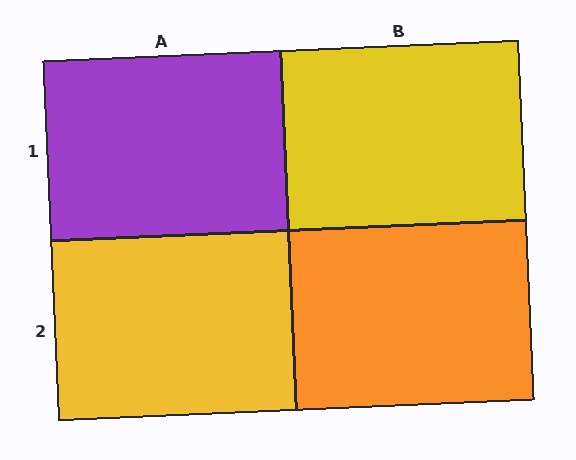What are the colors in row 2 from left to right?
Yellow, orange.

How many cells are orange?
1 cell is orange.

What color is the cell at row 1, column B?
Yellow.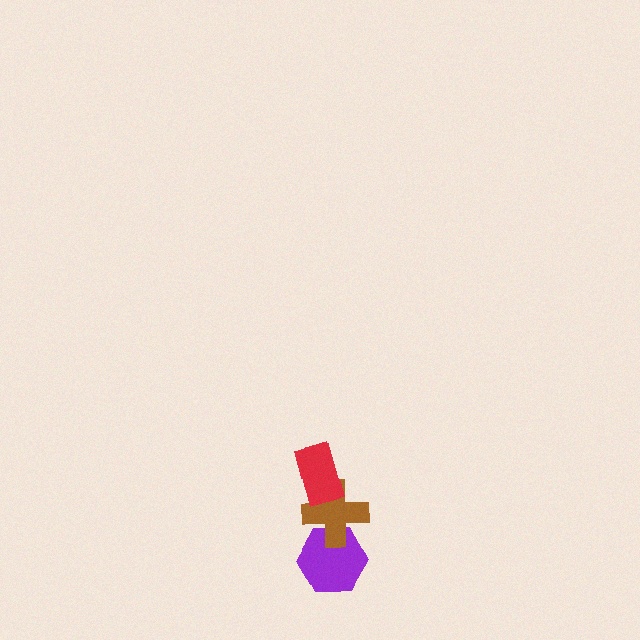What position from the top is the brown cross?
The brown cross is 2nd from the top.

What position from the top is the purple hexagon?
The purple hexagon is 3rd from the top.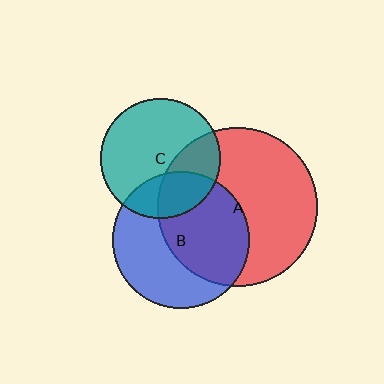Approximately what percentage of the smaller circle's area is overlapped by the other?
Approximately 55%.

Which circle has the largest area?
Circle A (red).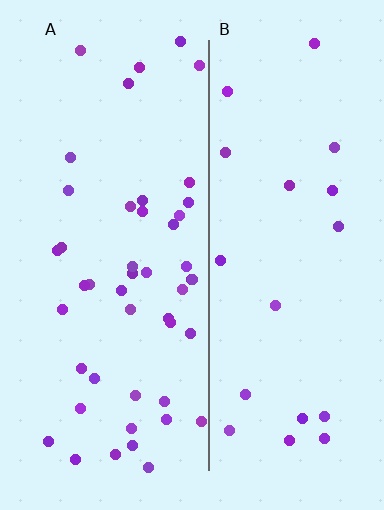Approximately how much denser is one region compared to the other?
Approximately 2.3× — region A over region B.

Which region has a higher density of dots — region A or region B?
A (the left).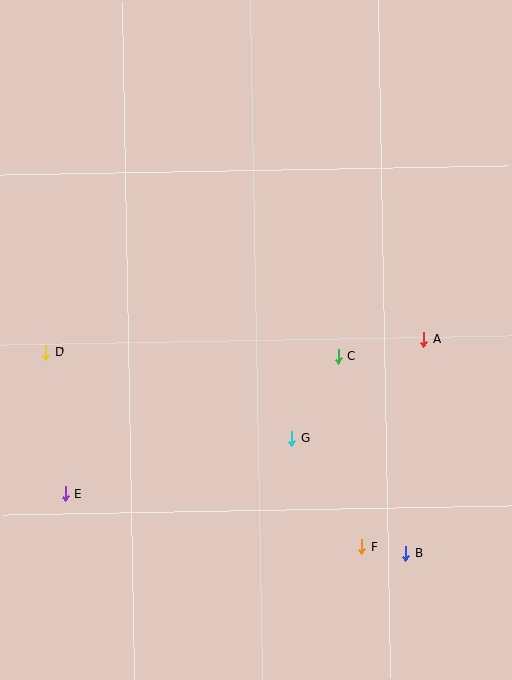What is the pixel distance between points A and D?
The distance between A and D is 378 pixels.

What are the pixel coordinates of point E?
Point E is at (65, 494).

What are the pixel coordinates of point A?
Point A is at (424, 339).